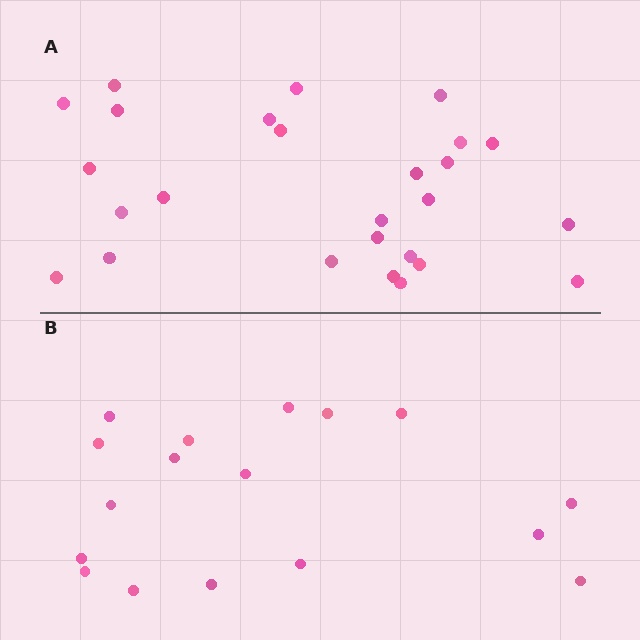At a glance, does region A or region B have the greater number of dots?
Region A (the top region) has more dots.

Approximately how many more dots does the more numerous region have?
Region A has roughly 8 or so more dots than region B.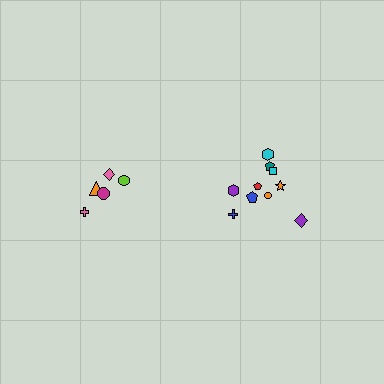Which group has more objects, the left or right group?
The right group.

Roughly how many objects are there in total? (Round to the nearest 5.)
Roughly 15 objects in total.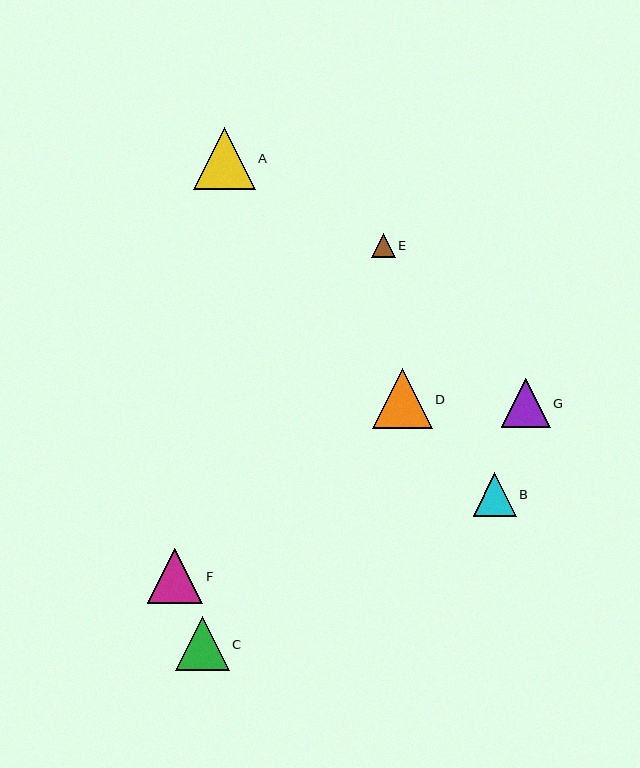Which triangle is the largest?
Triangle A is the largest with a size of approximately 62 pixels.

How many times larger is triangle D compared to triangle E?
Triangle D is approximately 2.5 times the size of triangle E.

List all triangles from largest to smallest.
From largest to smallest: A, D, F, C, G, B, E.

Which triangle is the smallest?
Triangle E is the smallest with a size of approximately 24 pixels.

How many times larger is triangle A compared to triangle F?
Triangle A is approximately 1.1 times the size of triangle F.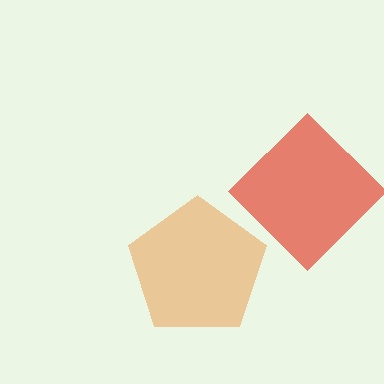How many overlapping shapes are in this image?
There are 2 overlapping shapes in the image.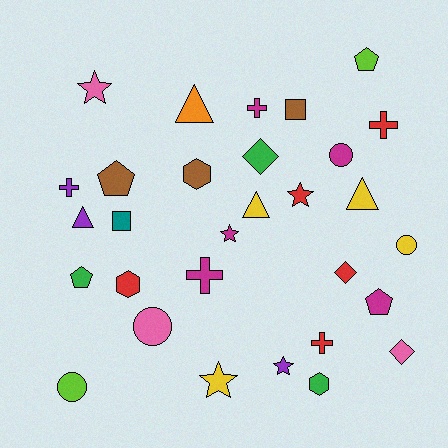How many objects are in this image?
There are 30 objects.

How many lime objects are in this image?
There are 2 lime objects.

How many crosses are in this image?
There are 5 crosses.